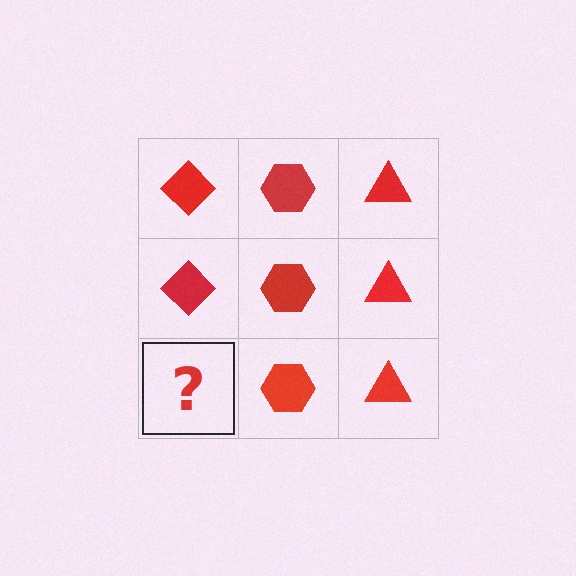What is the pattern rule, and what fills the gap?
The rule is that each column has a consistent shape. The gap should be filled with a red diamond.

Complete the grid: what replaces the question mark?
The question mark should be replaced with a red diamond.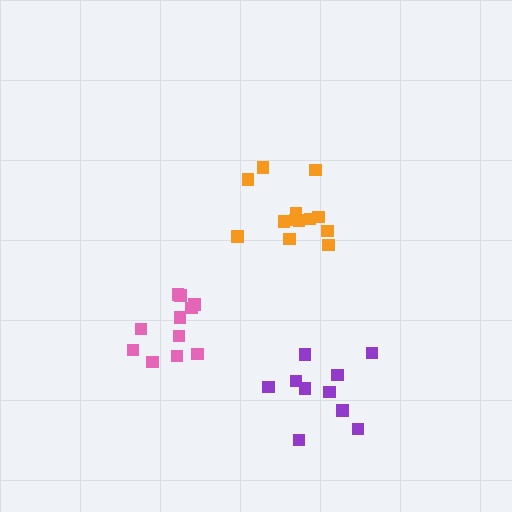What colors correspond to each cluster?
The clusters are colored: orange, purple, pink.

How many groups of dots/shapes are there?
There are 3 groups.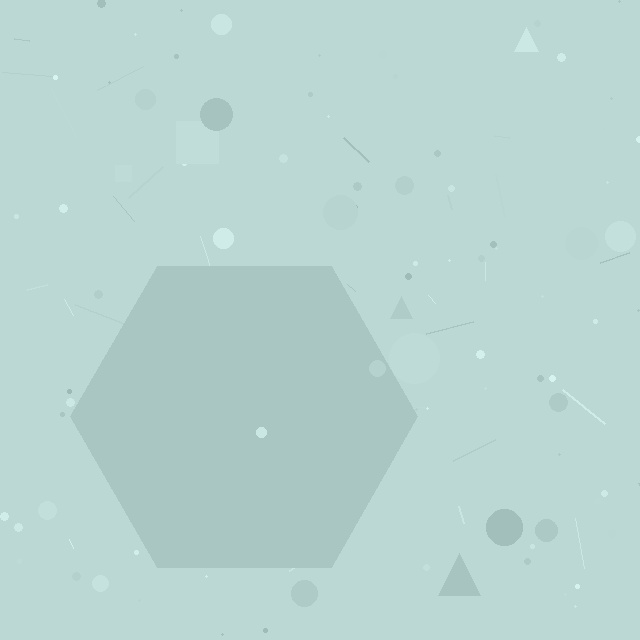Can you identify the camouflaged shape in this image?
The camouflaged shape is a hexagon.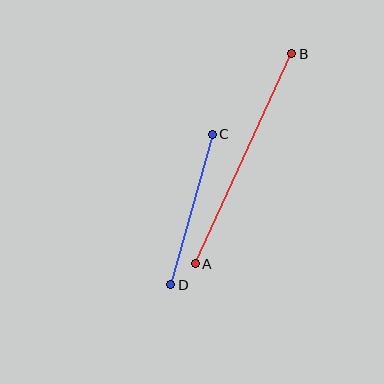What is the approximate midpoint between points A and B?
The midpoint is at approximately (243, 159) pixels.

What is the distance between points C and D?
The distance is approximately 156 pixels.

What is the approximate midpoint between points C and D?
The midpoint is at approximately (192, 210) pixels.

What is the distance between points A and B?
The distance is approximately 231 pixels.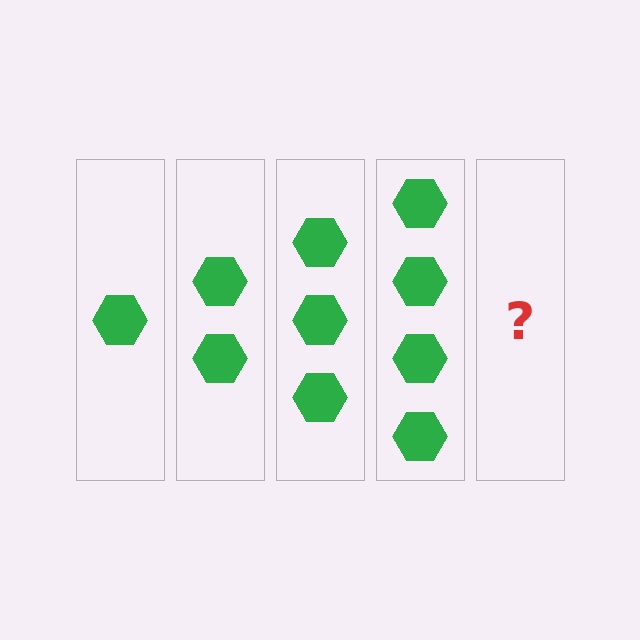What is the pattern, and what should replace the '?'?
The pattern is that each step adds one more hexagon. The '?' should be 5 hexagons.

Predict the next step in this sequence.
The next step is 5 hexagons.